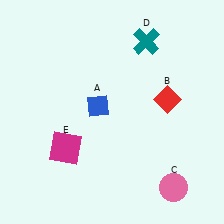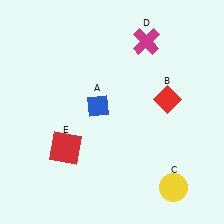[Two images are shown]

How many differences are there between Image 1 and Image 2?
There are 3 differences between the two images.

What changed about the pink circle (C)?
In Image 1, C is pink. In Image 2, it changed to yellow.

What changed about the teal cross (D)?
In Image 1, D is teal. In Image 2, it changed to magenta.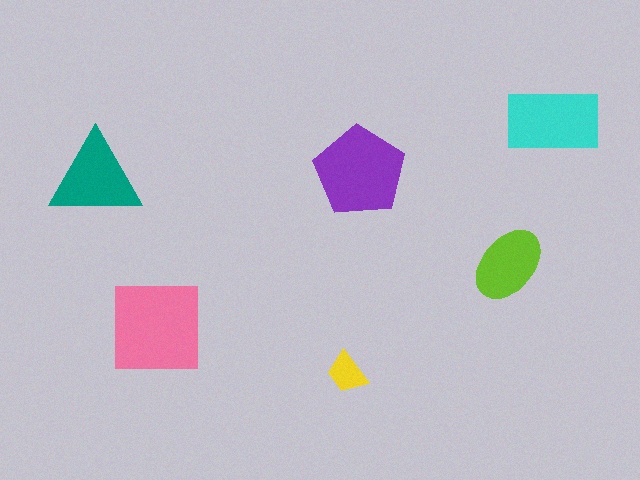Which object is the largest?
The pink square.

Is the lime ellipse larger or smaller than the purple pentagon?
Smaller.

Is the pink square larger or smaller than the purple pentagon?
Larger.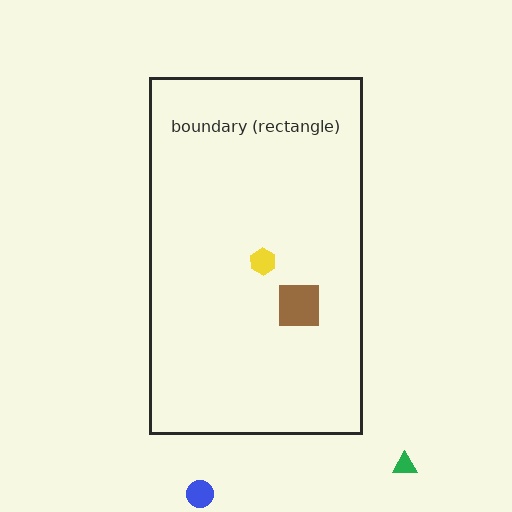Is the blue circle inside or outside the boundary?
Outside.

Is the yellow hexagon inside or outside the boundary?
Inside.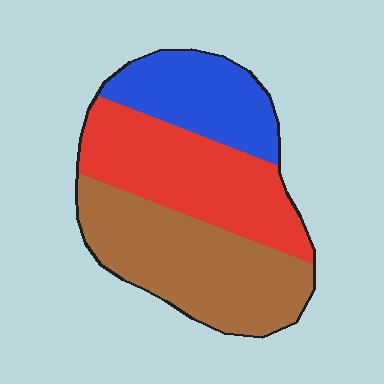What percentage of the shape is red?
Red covers about 35% of the shape.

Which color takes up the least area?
Blue, at roughly 25%.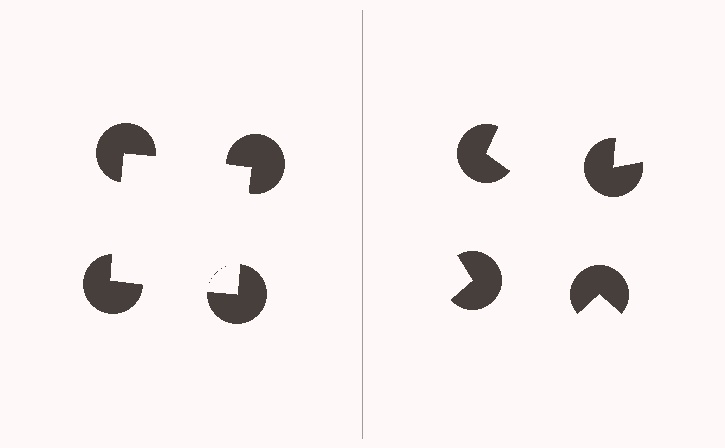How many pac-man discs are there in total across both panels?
8 — 4 on each side.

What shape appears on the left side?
An illusory square.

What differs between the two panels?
The pac-man discs are positioned identically on both sides; only the wedge orientations differ. On the left they align to a square; on the right they are misaligned.